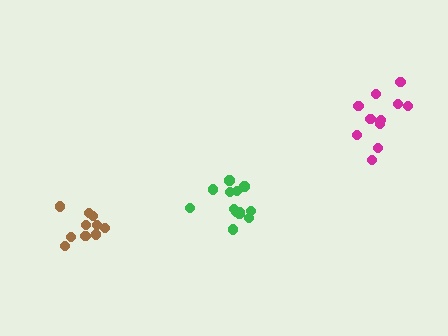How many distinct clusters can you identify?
There are 3 distinct clusters.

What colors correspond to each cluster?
The clusters are colored: green, magenta, brown.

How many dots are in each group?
Group 1: 13 dots, Group 2: 12 dots, Group 3: 10 dots (35 total).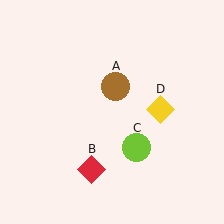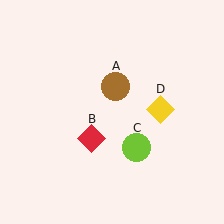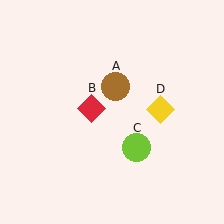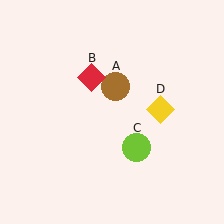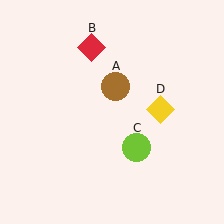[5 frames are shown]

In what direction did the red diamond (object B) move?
The red diamond (object B) moved up.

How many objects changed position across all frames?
1 object changed position: red diamond (object B).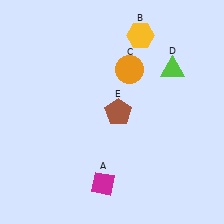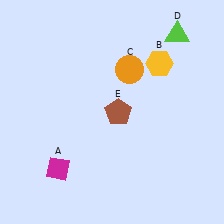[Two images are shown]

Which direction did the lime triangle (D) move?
The lime triangle (D) moved up.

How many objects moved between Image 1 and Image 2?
3 objects moved between the two images.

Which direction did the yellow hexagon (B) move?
The yellow hexagon (B) moved down.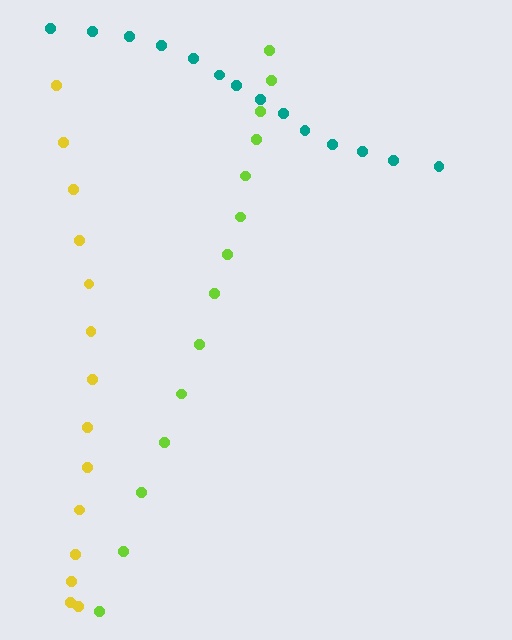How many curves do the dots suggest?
There are 3 distinct paths.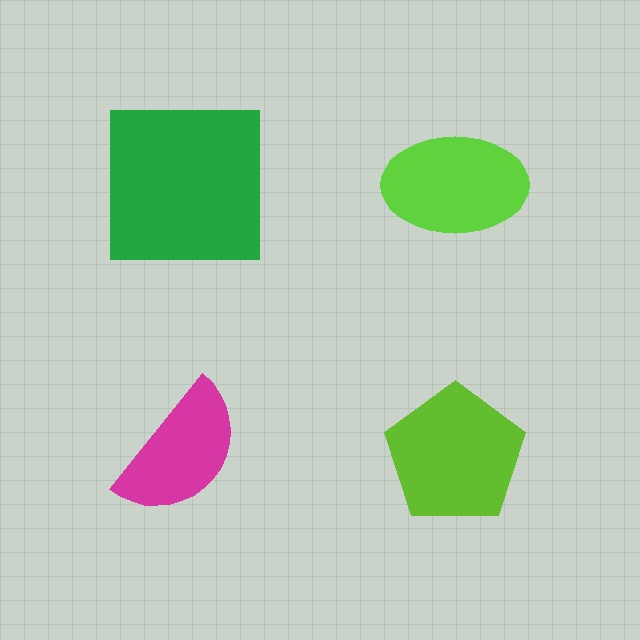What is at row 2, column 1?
A magenta semicircle.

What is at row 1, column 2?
A lime ellipse.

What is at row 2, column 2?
A lime pentagon.